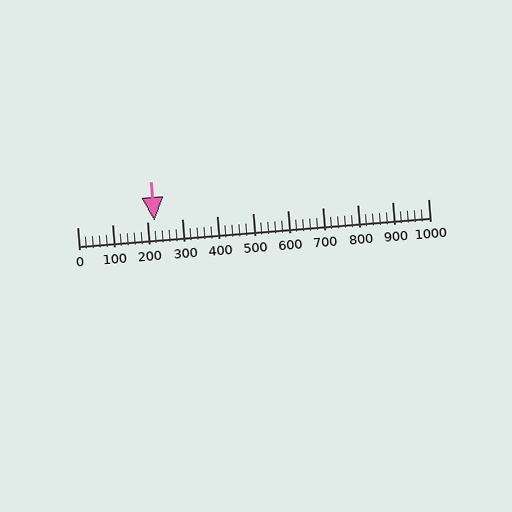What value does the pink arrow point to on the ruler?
The pink arrow points to approximately 220.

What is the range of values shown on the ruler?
The ruler shows values from 0 to 1000.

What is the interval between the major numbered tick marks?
The major tick marks are spaced 100 units apart.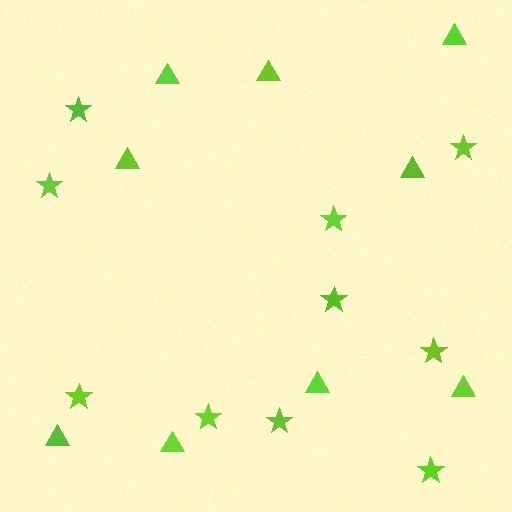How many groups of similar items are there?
There are 2 groups: one group of triangles (9) and one group of stars (10).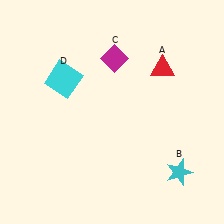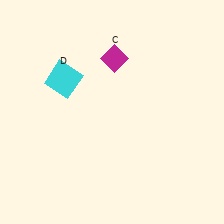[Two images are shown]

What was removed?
The cyan star (B), the red triangle (A) were removed in Image 2.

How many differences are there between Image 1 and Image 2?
There are 2 differences between the two images.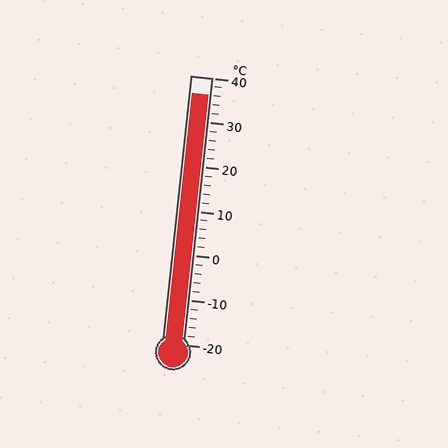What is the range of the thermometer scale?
The thermometer scale ranges from -20°C to 40°C.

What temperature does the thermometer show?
The thermometer shows approximately 36°C.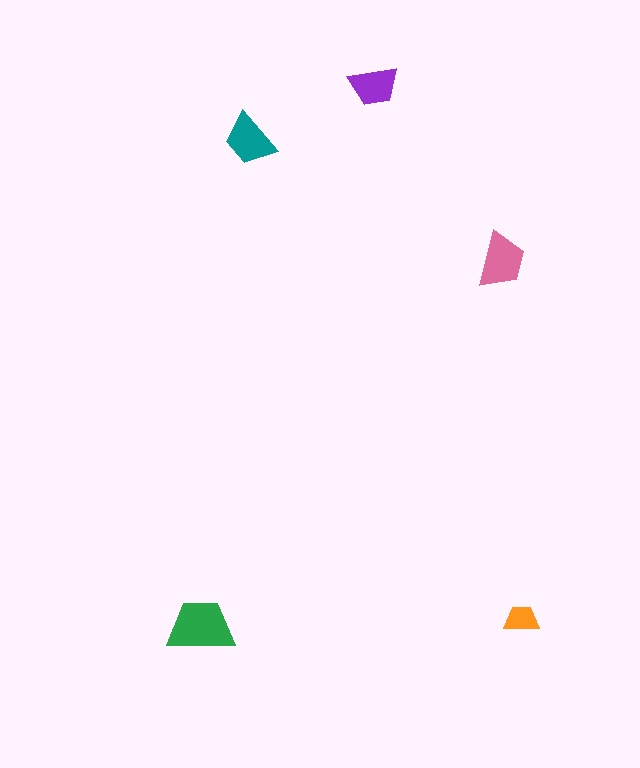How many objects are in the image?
There are 5 objects in the image.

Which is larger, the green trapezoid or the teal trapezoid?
The green one.